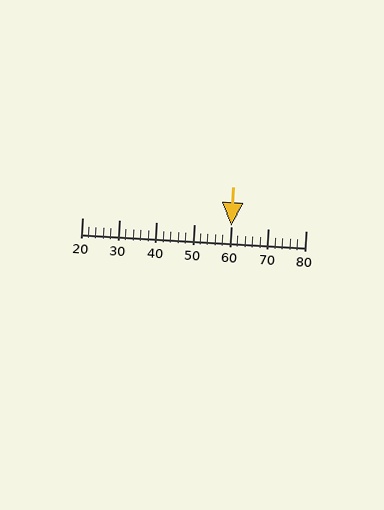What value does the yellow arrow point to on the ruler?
The yellow arrow points to approximately 60.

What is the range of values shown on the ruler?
The ruler shows values from 20 to 80.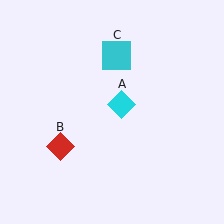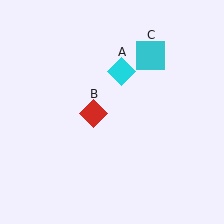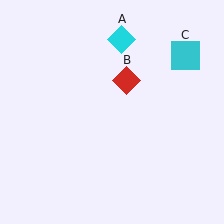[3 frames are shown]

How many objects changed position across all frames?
3 objects changed position: cyan diamond (object A), red diamond (object B), cyan square (object C).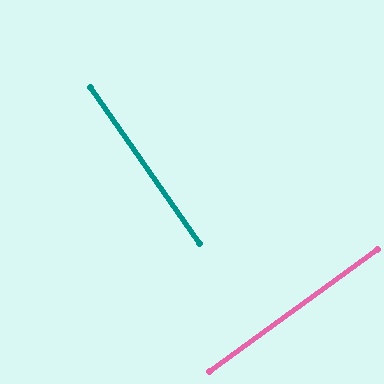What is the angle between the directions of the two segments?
Approximately 89 degrees.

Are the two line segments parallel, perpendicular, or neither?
Perpendicular — they meet at approximately 89°.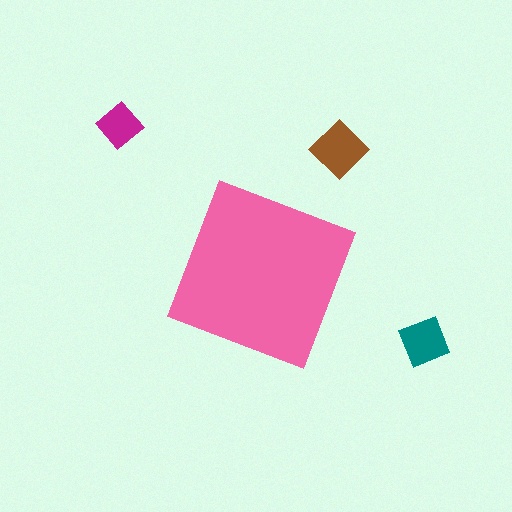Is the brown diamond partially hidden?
No, the brown diamond is fully visible.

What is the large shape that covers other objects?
A pink diamond.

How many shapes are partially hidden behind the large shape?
0 shapes are partially hidden.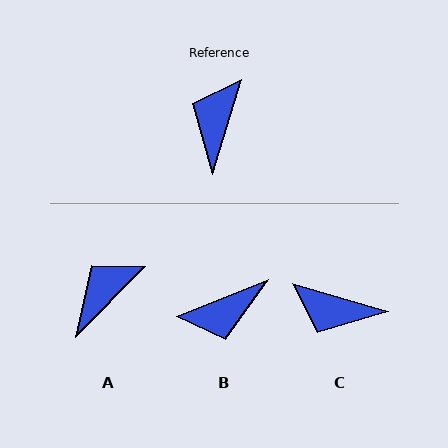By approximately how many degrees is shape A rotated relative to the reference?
Approximately 28 degrees clockwise.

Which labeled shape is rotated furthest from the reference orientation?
B, about 129 degrees away.